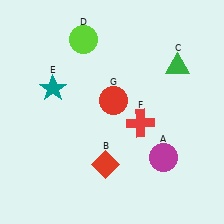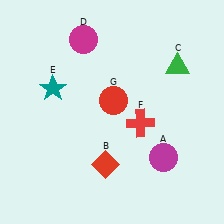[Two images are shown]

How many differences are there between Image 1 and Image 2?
There is 1 difference between the two images.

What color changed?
The circle (D) changed from lime in Image 1 to magenta in Image 2.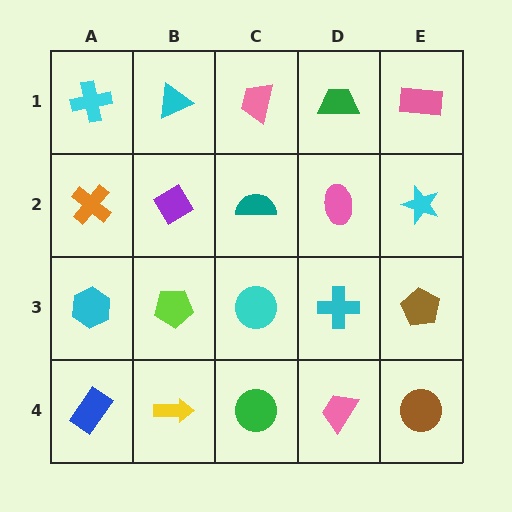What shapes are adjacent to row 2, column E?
A pink rectangle (row 1, column E), a brown pentagon (row 3, column E), a pink ellipse (row 2, column D).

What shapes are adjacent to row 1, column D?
A pink ellipse (row 2, column D), a pink trapezoid (row 1, column C), a pink rectangle (row 1, column E).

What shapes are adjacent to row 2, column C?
A pink trapezoid (row 1, column C), a cyan circle (row 3, column C), a purple diamond (row 2, column B), a pink ellipse (row 2, column D).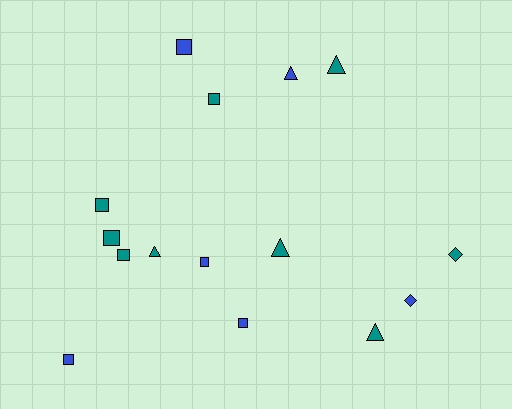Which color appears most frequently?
Teal, with 9 objects.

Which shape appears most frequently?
Square, with 8 objects.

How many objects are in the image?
There are 15 objects.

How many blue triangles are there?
There is 1 blue triangle.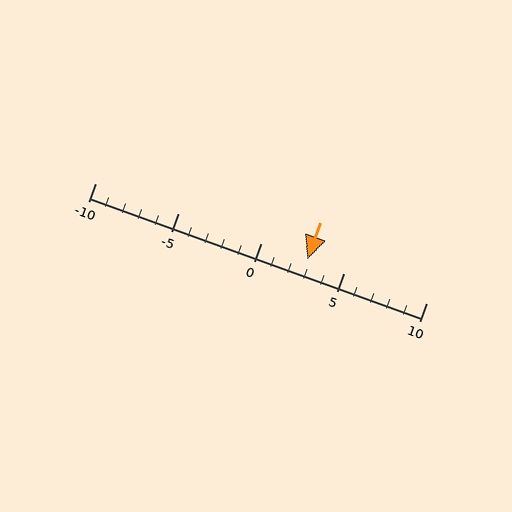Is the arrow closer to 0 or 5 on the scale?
The arrow is closer to 5.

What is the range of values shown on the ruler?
The ruler shows values from -10 to 10.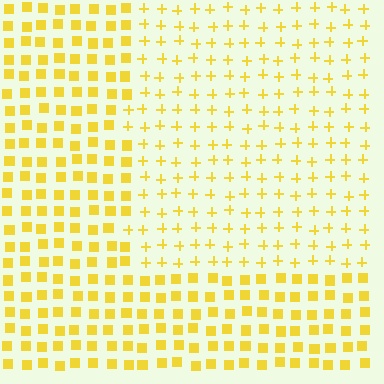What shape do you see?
I see a rectangle.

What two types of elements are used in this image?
The image uses plus signs inside the rectangle region and squares outside it.